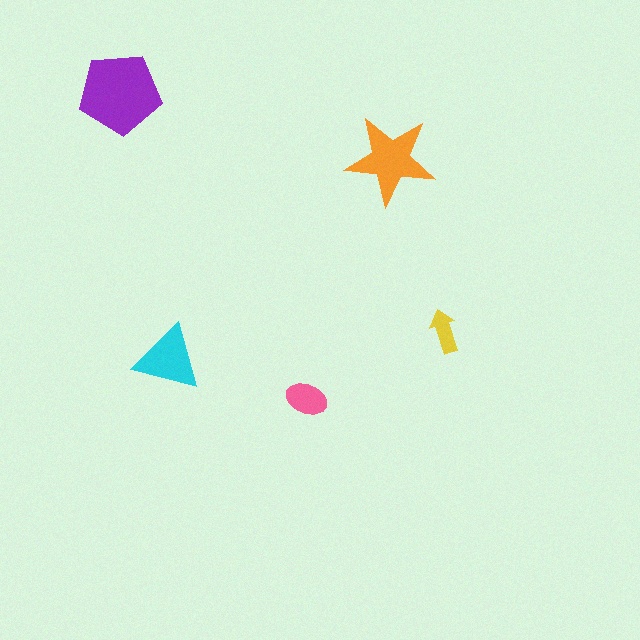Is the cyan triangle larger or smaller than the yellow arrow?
Larger.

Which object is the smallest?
The yellow arrow.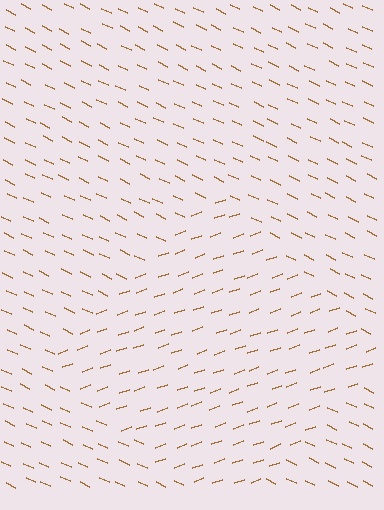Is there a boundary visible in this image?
Yes, there is a texture boundary formed by a change in line orientation.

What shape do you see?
I see a diamond.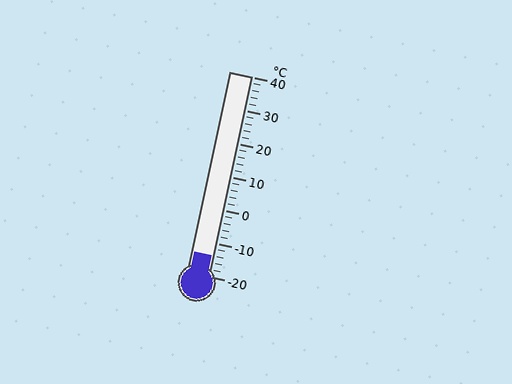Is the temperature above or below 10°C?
The temperature is below 10°C.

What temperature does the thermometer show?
The thermometer shows approximately -14°C.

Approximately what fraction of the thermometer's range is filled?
The thermometer is filled to approximately 10% of its range.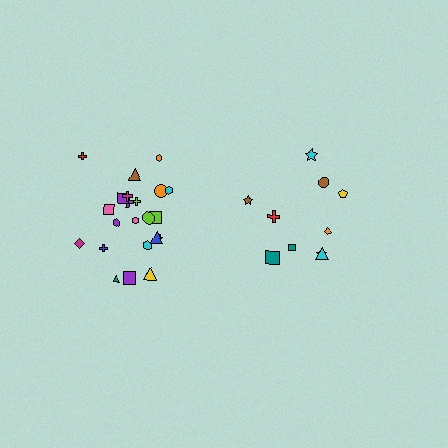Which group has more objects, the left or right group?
The left group.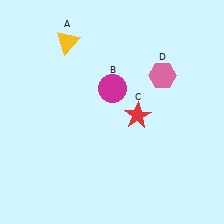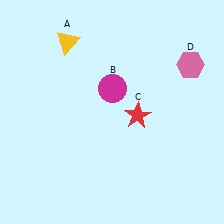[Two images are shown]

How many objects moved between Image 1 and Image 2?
1 object moved between the two images.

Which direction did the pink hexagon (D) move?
The pink hexagon (D) moved right.